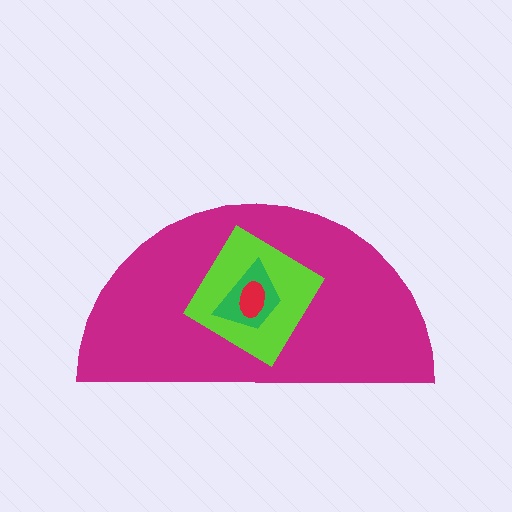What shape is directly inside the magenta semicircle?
The lime diamond.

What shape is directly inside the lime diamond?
The green trapezoid.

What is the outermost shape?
The magenta semicircle.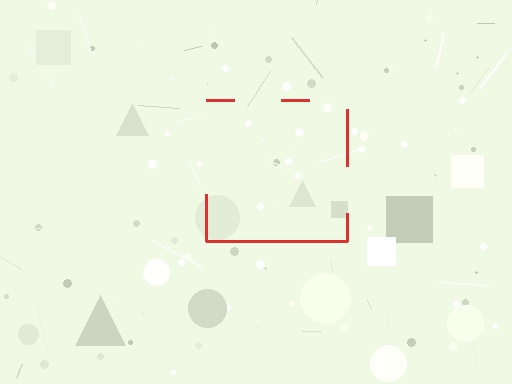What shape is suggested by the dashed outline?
The dashed outline suggests a square.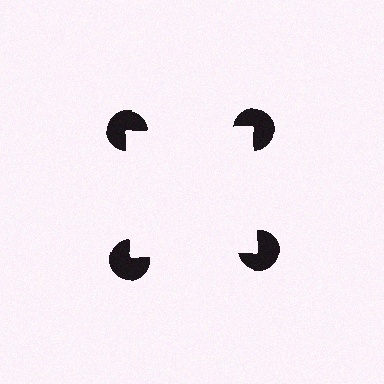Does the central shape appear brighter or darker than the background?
It typically appears slightly brighter than the background, even though no actual brightness change is drawn.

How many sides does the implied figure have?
4 sides.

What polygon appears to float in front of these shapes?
An illusory square — its edges are inferred from the aligned wedge cuts in the pac-man discs, not physically drawn.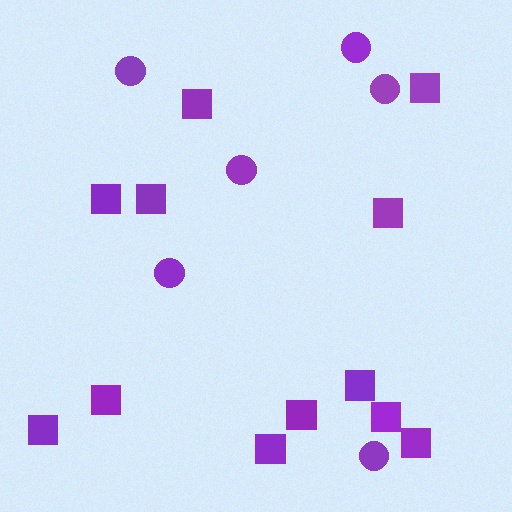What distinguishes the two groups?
There are 2 groups: one group of circles (6) and one group of squares (12).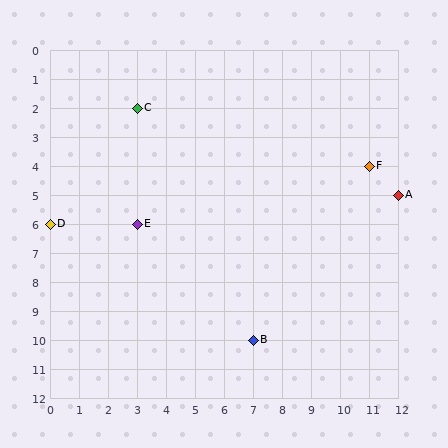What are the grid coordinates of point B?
Point B is at grid coordinates (7, 10).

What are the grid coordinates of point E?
Point E is at grid coordinates (3, 6).